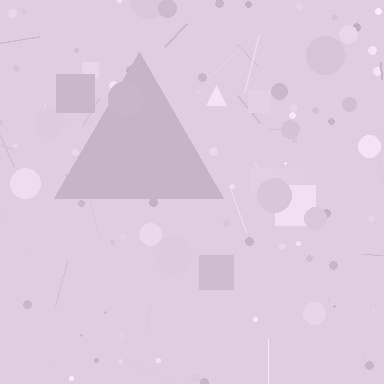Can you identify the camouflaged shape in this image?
The camouflaged shape is a triangle.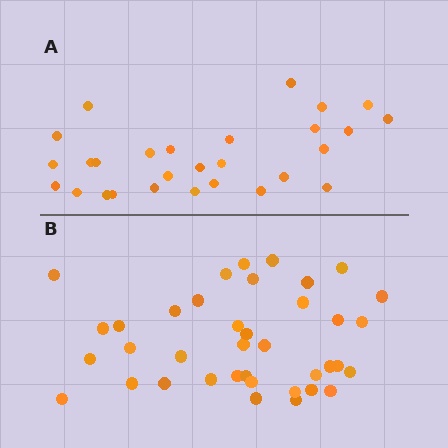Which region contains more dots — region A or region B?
Region B (the bottom region) has more dots.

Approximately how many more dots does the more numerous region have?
Region B has roughly 10 or so more dots than region A.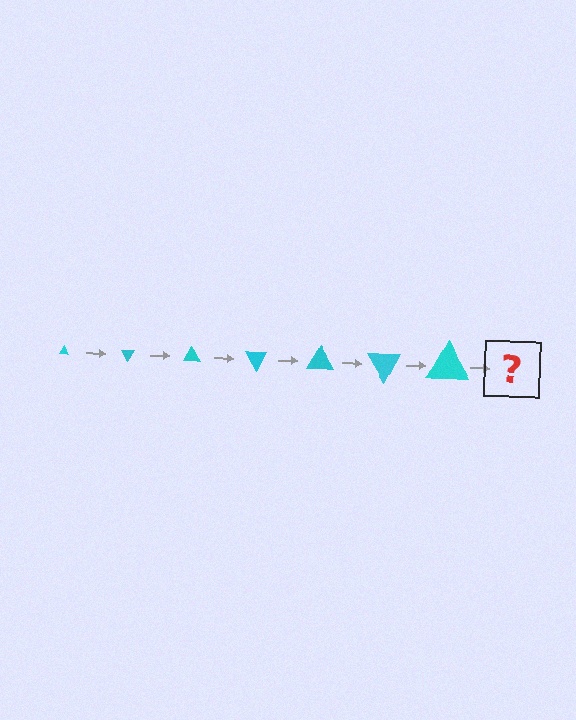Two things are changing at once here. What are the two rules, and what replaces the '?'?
The two rules are that the triangle grows larger each step and it rotates 60 degrees each step. The '?' should be a triangle, larger than the previous one and rotated 420 degrees from the start.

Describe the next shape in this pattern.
It should be a triangle, larger than the previous one and rotated 420 degrees from the start.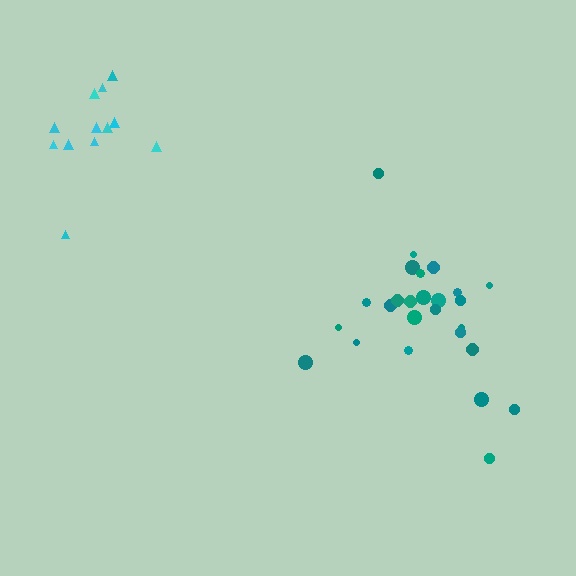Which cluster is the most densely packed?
Teal.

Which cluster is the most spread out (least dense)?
Cyan.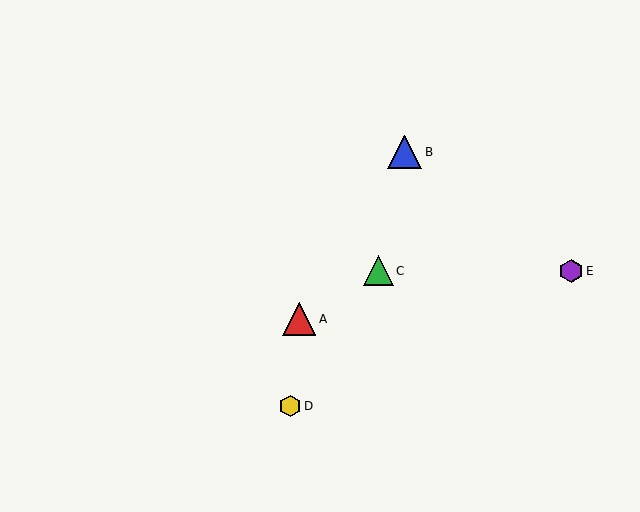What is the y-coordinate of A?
Object A is at y≈319.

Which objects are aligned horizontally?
Objects C, E are aligned horizontally.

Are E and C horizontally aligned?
Yes, both are at y≈271.